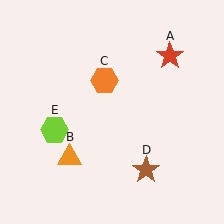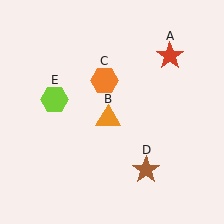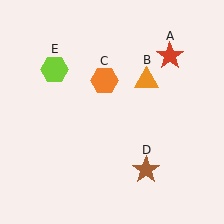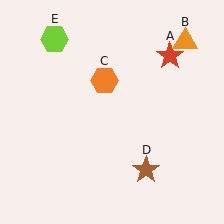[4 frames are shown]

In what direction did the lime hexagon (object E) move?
The lime hexagon (object E) moved up.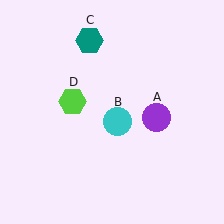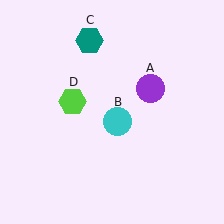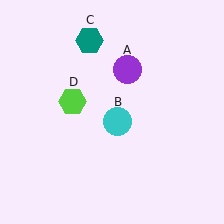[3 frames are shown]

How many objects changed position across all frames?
1 object changed position: purple circle (object A).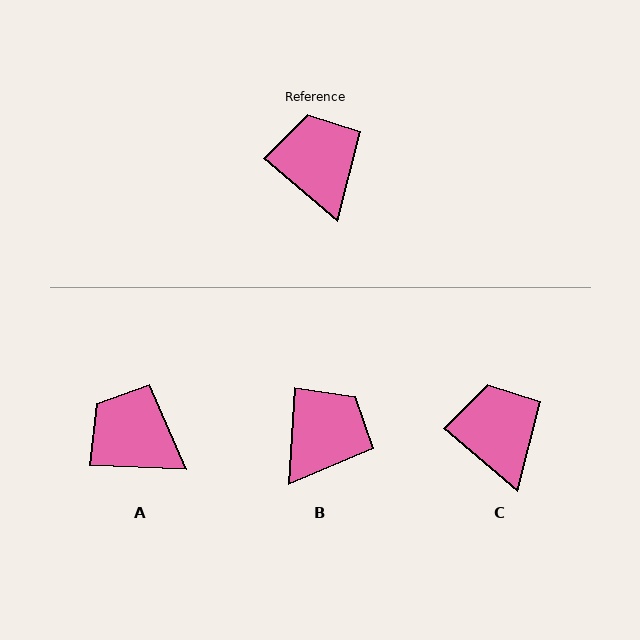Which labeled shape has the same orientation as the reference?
C.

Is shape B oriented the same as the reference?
No, it is off by about 53 degrees.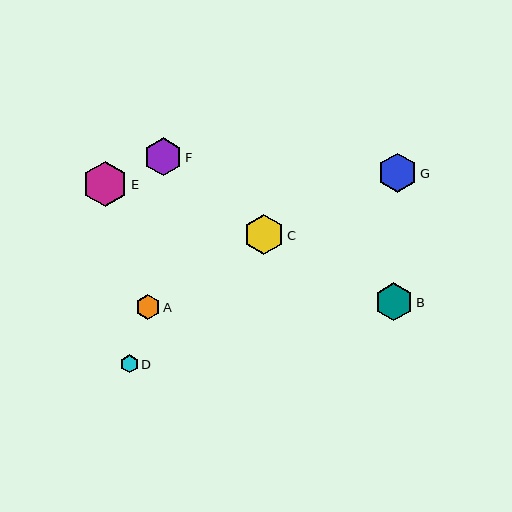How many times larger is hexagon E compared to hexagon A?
Hexagon E is approximately 1.9 times the size of hexagon A.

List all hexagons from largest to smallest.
From largest to smallest: E, C, G, B, F, A, D.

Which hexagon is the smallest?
Hexagon D is the smallest with a size of approximately 18 pixels.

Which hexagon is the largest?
Hexagon E is the largest with a size of approximately 46 pixels.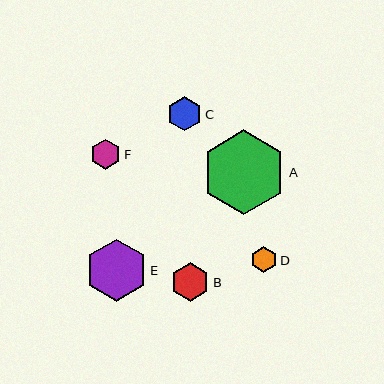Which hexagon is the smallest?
Hexagon D is the smallest with a size of approximately 26 pixels.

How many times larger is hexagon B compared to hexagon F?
Hexagon B is approximately 1.3 times the size of hexagon F.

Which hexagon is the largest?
Hexagon A is the largest with a size of approximately 84 pixels.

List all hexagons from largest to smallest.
From largest to smallest: A, E, B, C, F, D.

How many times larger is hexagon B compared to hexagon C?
Hexagon B is approximately 1.1 times the size of hexagon C.